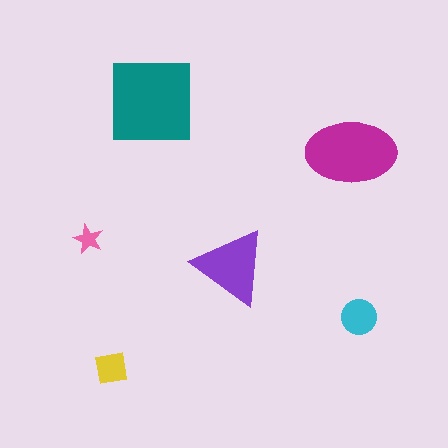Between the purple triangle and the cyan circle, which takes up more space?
The purple triangle.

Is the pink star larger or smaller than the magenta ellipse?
Smaller.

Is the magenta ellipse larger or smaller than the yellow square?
Larger.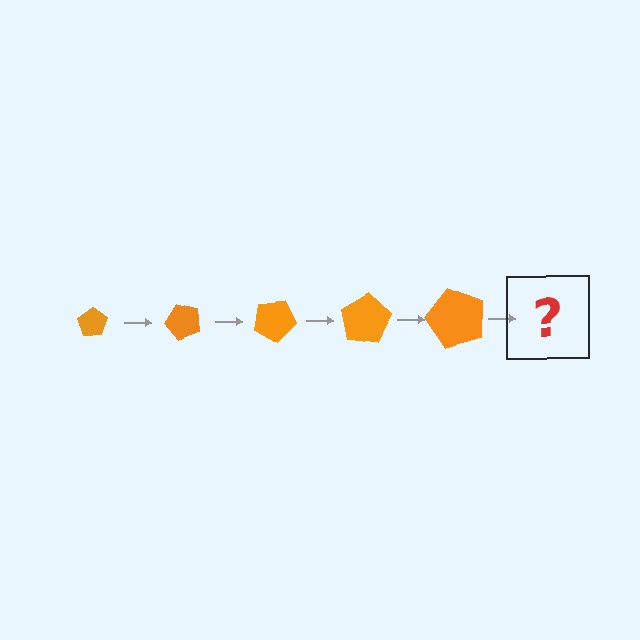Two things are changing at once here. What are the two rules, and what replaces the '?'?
The two rules are that the pentagon grows larger each step and it rotates 50 degrees each step. The '?' should be a pentagon, larger than the previous one and rotated 250 degrees from the start.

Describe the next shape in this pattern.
It should be a pentagon, larger than the previous one and rotated 250 degrees from the start.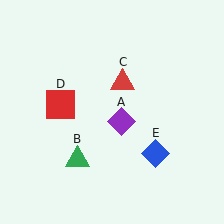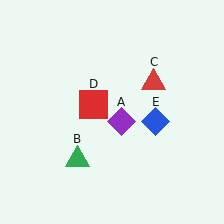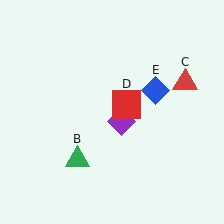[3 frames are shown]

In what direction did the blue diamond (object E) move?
The blue diamond (object E) moved up.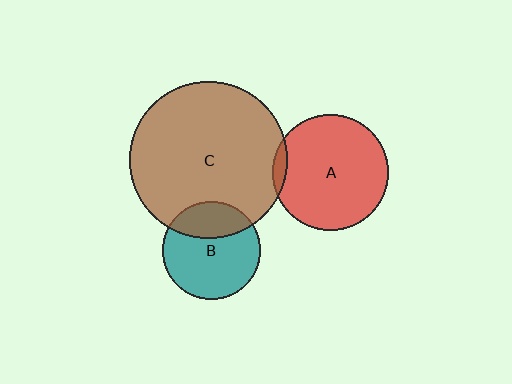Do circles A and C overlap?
Yes.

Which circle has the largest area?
Circle C (brown).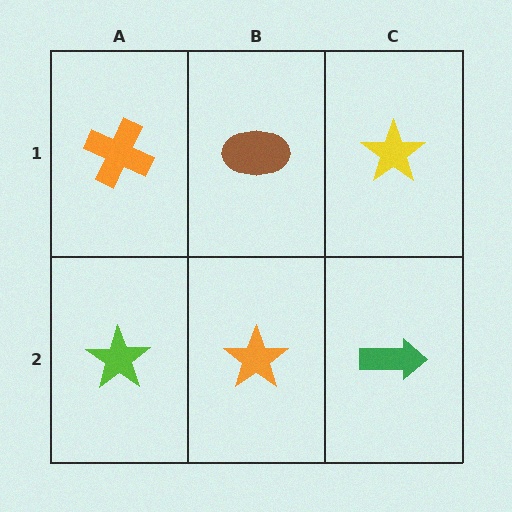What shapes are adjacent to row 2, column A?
An orange cross (row 1, column A), an orange star (row 2, column B).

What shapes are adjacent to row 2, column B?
A brown ellipse (row 1, column B), a lime star (row 2, column A), a green arrow (row 2, column C).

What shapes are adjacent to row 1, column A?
A lime star (row 2, column A), a brown ellipse (row 1, column B).